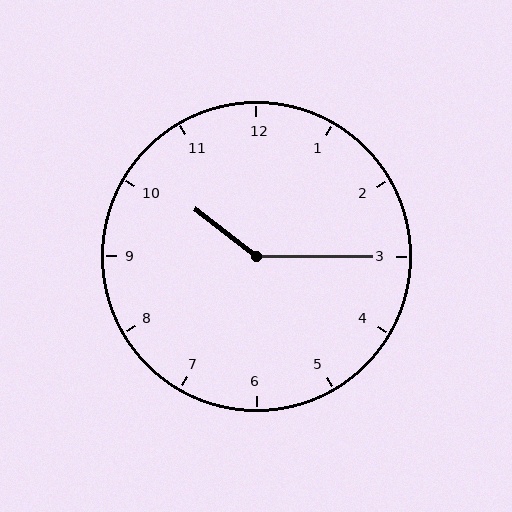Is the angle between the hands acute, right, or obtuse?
It is obtuse.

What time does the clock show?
10:15.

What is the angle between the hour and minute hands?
Approximately 142 degrees.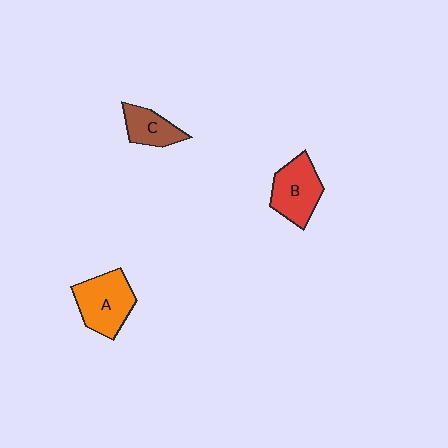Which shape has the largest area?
Shape A (orange).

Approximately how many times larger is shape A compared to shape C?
Approximately 1.6 times.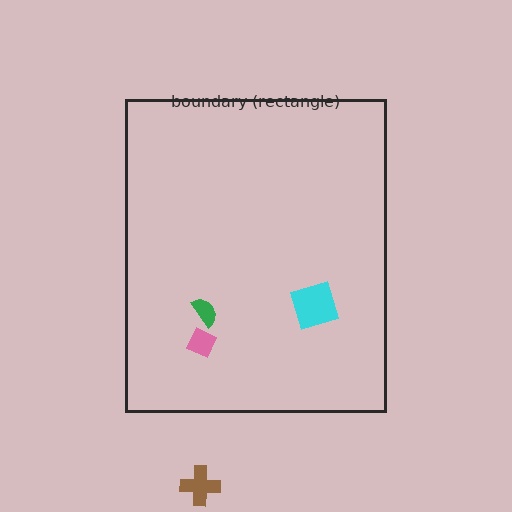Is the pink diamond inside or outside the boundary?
Inside.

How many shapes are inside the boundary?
3 inside, 1 outside.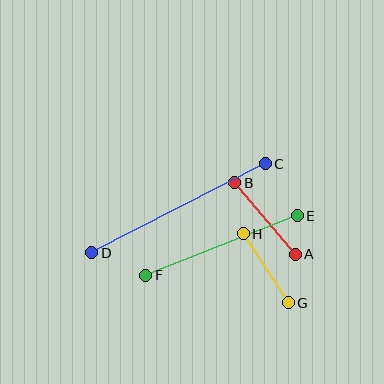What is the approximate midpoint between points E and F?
The midpoint is at approximately (222, 245) pixels.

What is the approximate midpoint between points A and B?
The midpoint is at approximately (265, 218) pixels.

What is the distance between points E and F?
The distance is approximately 163 pixels.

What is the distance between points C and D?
The distance is approximately 195 pixels.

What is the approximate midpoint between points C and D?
The midpoint is at approximately (178, 208) pixels.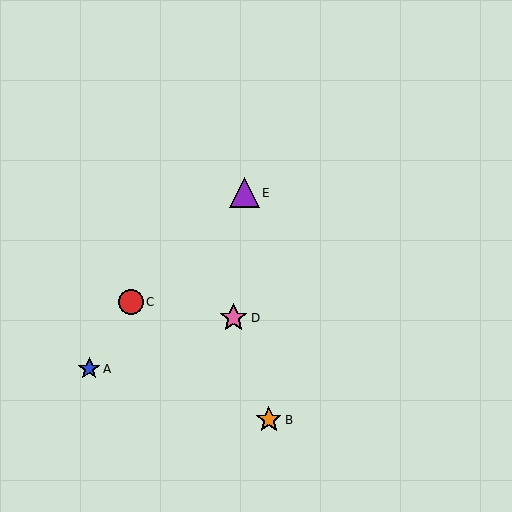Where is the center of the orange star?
The center of the orange star is at (269, 420).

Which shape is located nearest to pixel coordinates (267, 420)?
The orange star (labeled B) at (269, 420) is nearest to that location.